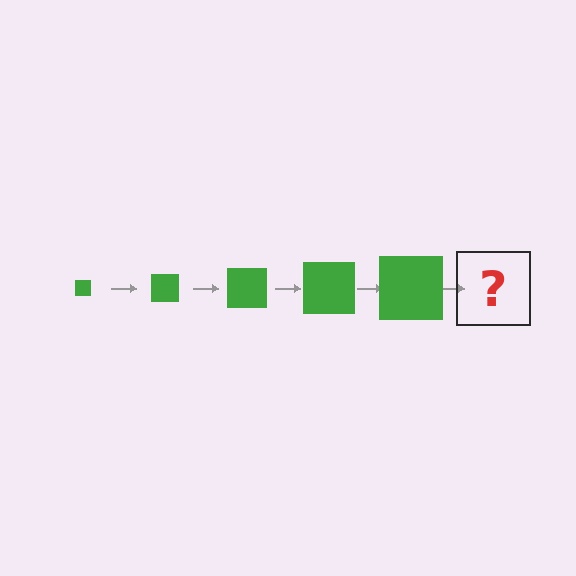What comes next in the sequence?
The next element should be a green square, larger than the previous one.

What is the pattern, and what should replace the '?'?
The pattern is that the square gets progressively larger each step. The '?' should be a green square, larger than the previous one.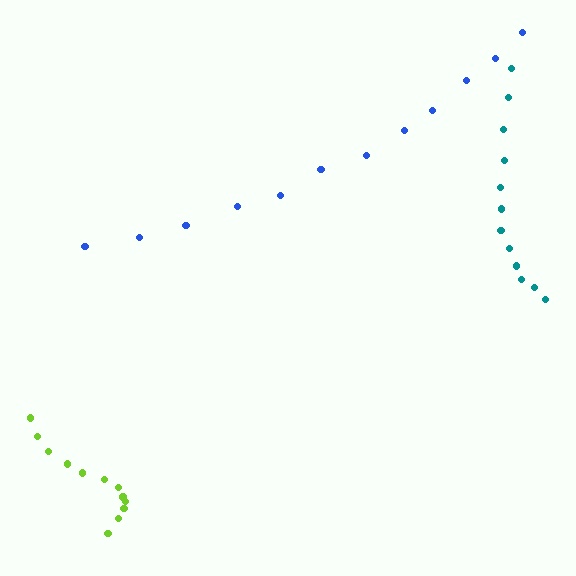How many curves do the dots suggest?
There are 3 distinct paths.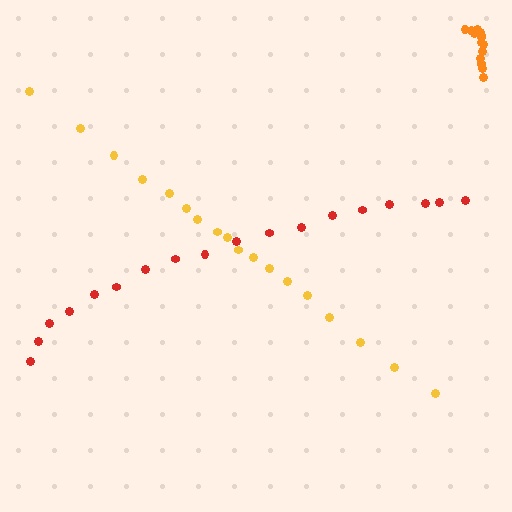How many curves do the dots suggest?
There are 3 distinct paths.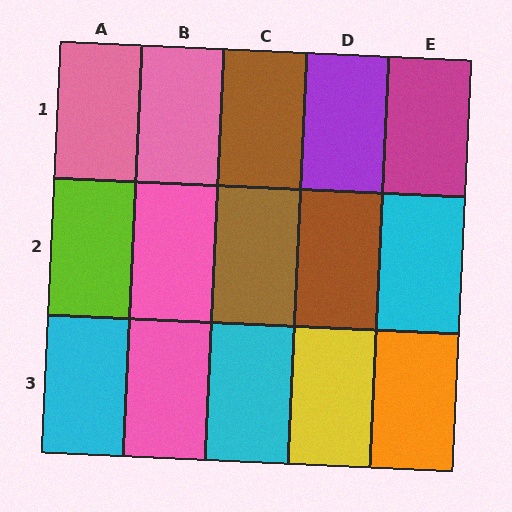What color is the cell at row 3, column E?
Orange.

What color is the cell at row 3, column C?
Cyan.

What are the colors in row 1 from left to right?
Pink, pink, brown, purple, magenta.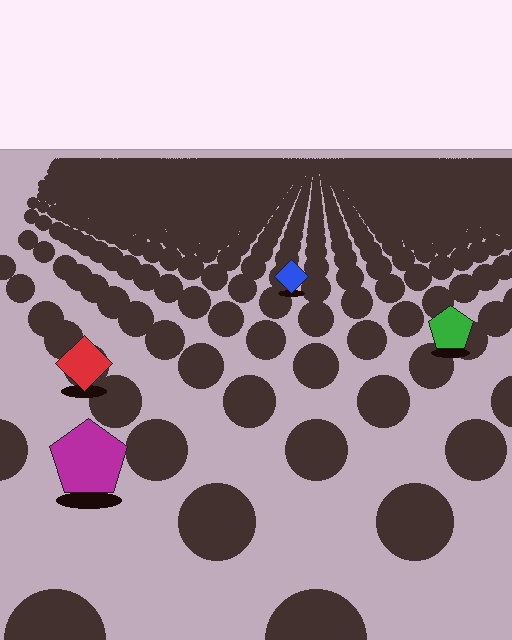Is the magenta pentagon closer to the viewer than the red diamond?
Yes. The magenta pentagon is closer — you can tell from the texture gradient: the ground texture is coarser near it.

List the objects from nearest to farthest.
From nearest to farthest: the magenta pentagon, the red diamond, the green pentagon, the blue diamond.